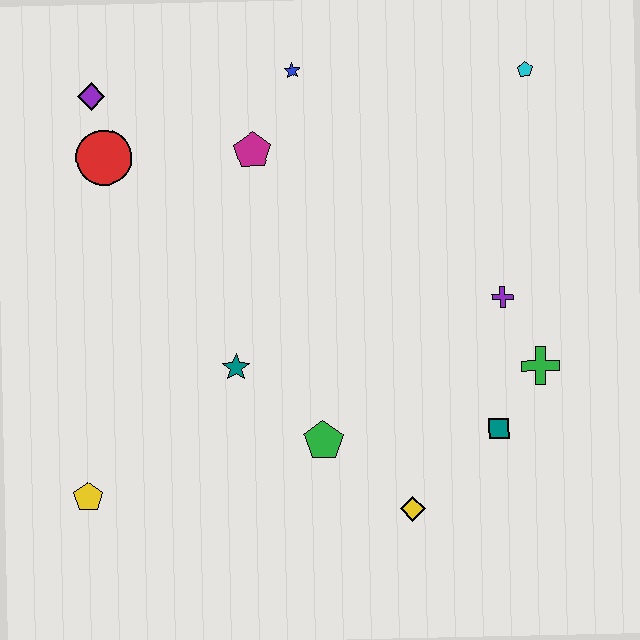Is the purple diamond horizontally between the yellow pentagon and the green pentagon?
Yes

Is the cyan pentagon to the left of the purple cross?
No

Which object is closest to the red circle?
The purple diamond is closest to the red circle.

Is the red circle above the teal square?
Yes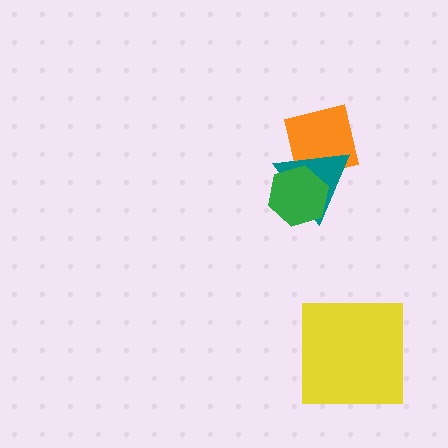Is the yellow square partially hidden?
No, no other shape covers it.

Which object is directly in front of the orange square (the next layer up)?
The teal triangle is directly in front of the orange square.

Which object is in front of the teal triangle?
The green hexagon is in front of the teal triangle.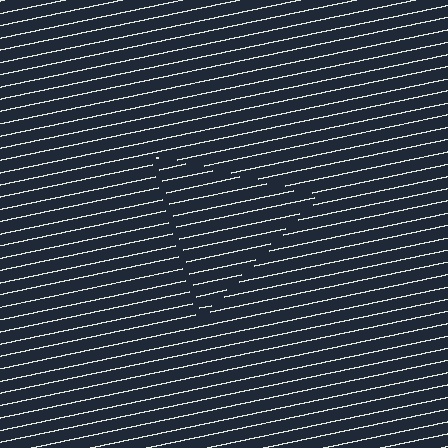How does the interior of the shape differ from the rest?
The interior of the shape contains the same grating, shifted by half a period — the contour is defined by the phase discontinuity where line-ends from the inner and outer gratings abut.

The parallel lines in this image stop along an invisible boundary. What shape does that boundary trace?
An illusory triangle. The interior of the shape contains the same grating, shifted by half a period — the contour is defined by the phase discontinuity where line-ends from the inner and outer gratings abut.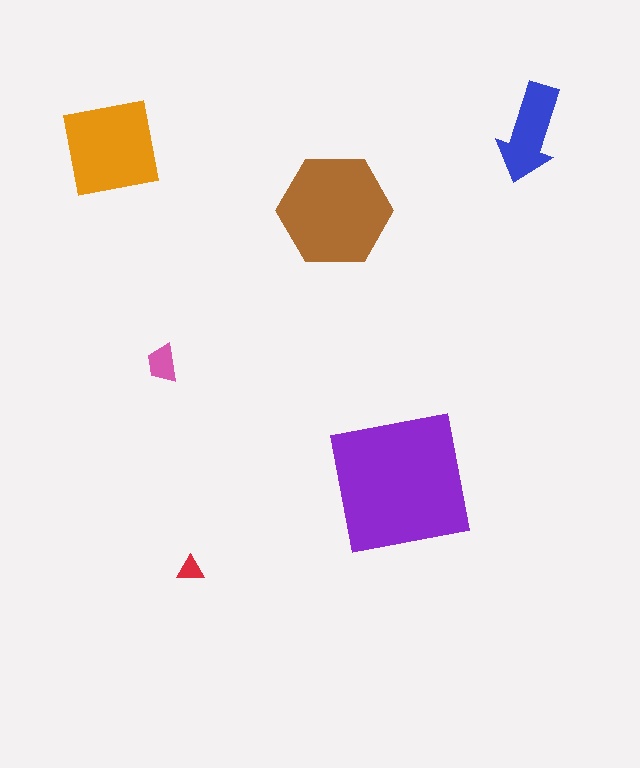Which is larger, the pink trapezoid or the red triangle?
The pink trapezoid.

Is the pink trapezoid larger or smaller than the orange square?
Smaller.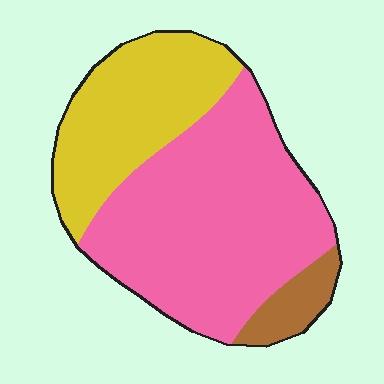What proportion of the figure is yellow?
Yellow covers 32% of the figure.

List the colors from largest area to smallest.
From largest to smallest: pink, yellow, brown.